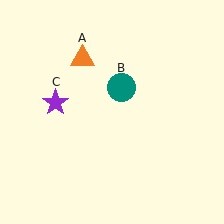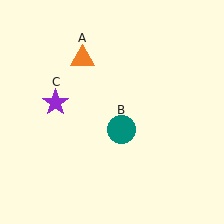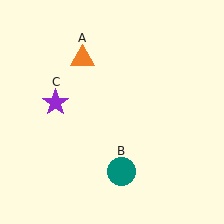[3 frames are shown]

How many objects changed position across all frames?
1 object changed position: teal circle (object B).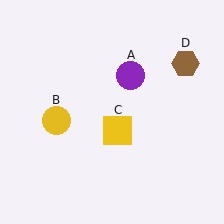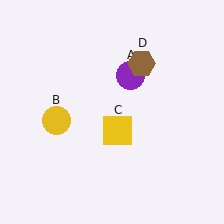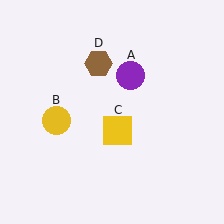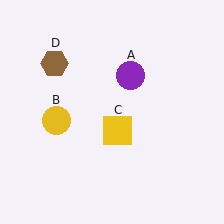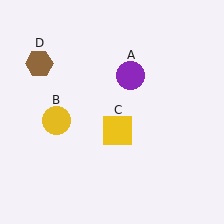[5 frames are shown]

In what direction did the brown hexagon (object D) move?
The brown hexagon (object D) moved left.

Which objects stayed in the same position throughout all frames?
Purple circle (object A) and yellow circle (object B) and yellow square (object C) remained stationary.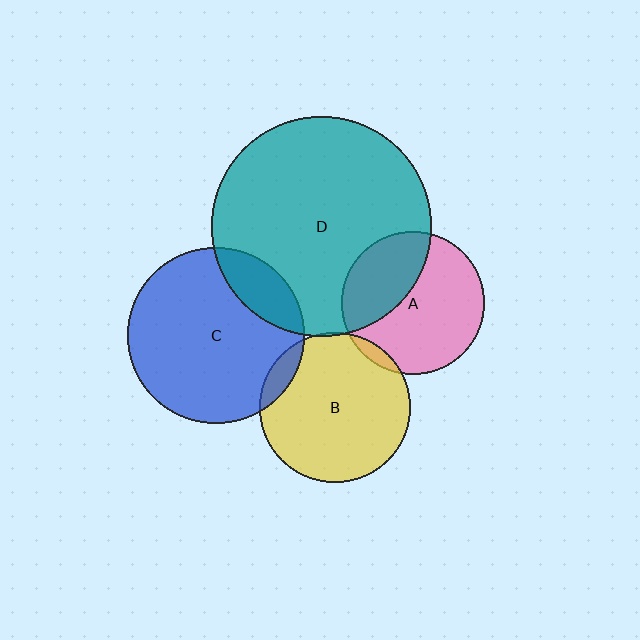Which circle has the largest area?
Circle D (teal).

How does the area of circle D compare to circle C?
Approximately 1.5 times.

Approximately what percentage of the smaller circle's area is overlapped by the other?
Approximately 15%.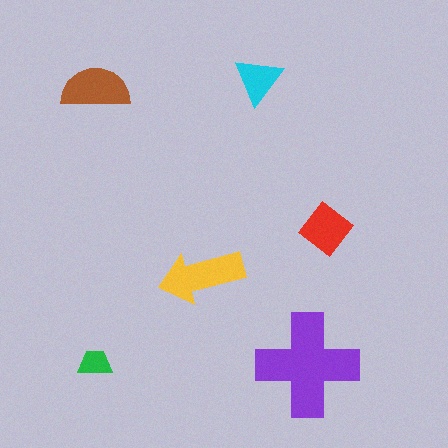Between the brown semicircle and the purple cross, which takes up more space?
The purple cross.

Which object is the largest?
The purple cross.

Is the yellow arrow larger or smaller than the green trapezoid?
Larger.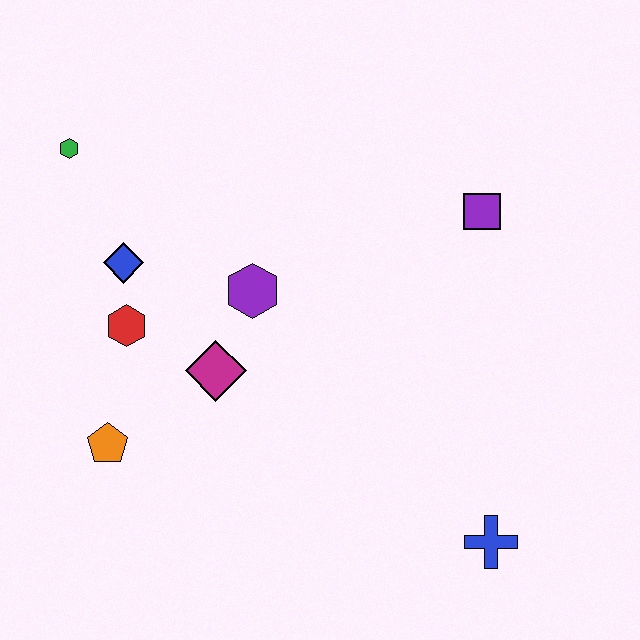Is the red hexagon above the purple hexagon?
No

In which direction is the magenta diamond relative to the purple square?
The magenta diamond is to the left of the purple square.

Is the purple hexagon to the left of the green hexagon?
No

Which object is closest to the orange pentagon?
The red hexagon is closest to the orange pentagon.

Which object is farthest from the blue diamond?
The blue cross is farthest from the blue diamond.